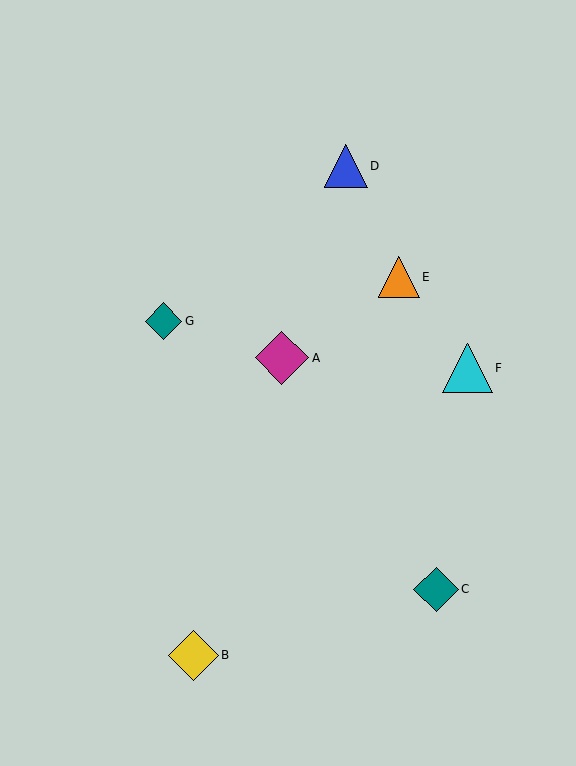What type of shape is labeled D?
Shape D is a blue triangle.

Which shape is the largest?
The magenta diamond (labeled A) is the largest.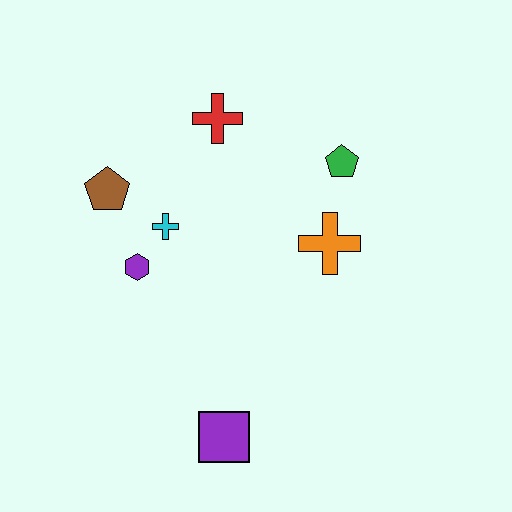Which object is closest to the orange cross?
The green pentagon is closest to the orange cross.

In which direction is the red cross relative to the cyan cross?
The red cross is above the cyan cross.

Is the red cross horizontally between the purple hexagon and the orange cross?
Yes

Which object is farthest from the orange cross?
The brown pentagon is farthest from the orange cross.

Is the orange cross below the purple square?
No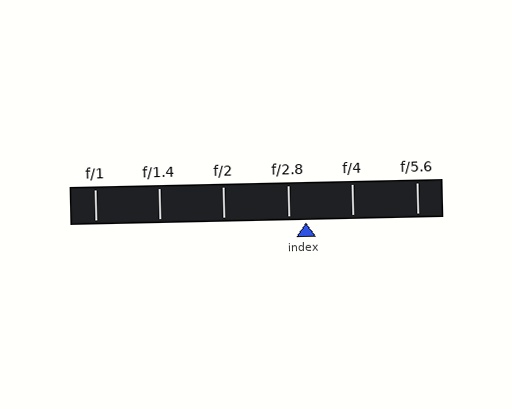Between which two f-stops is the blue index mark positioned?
The index mark is between f/2.8 and f/4.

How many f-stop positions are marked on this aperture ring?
There are 6 f-stop positions marked.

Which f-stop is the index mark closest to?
The index mark is closest to f/2.8.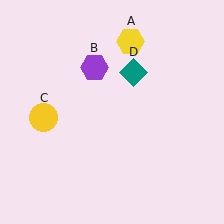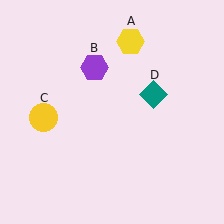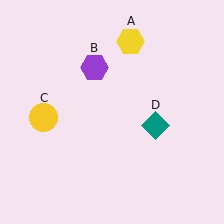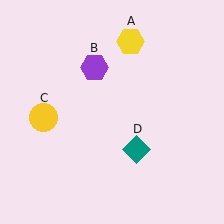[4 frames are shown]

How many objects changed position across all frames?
1 object changed position: teal diamond (object D).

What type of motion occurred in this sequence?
The teal diamond (object D) rotated clockwise around the center of the scene.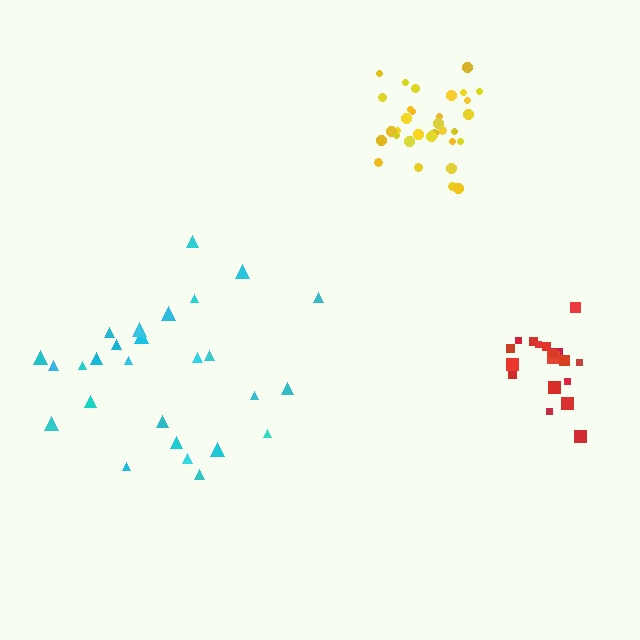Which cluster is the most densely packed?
Yellow.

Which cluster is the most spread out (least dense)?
Cyan.